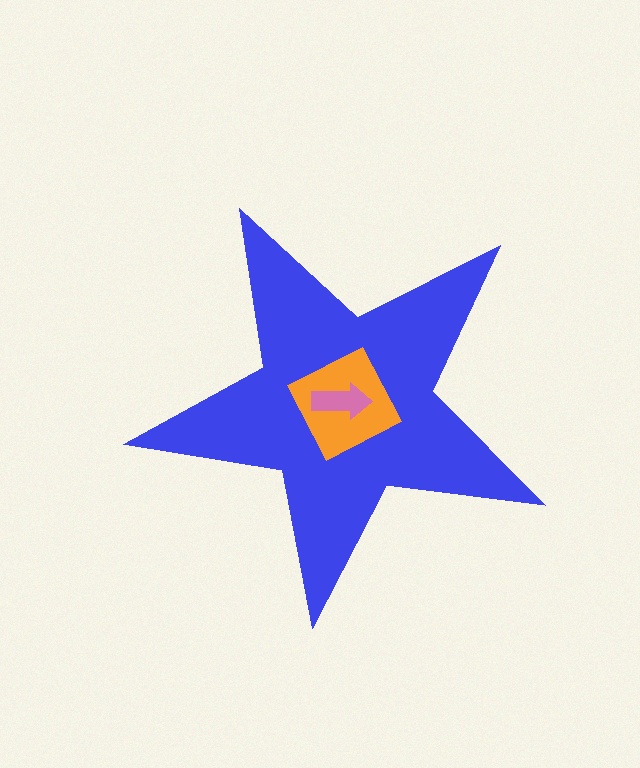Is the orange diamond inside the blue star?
Yes.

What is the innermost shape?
The pink arrow.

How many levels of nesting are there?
3.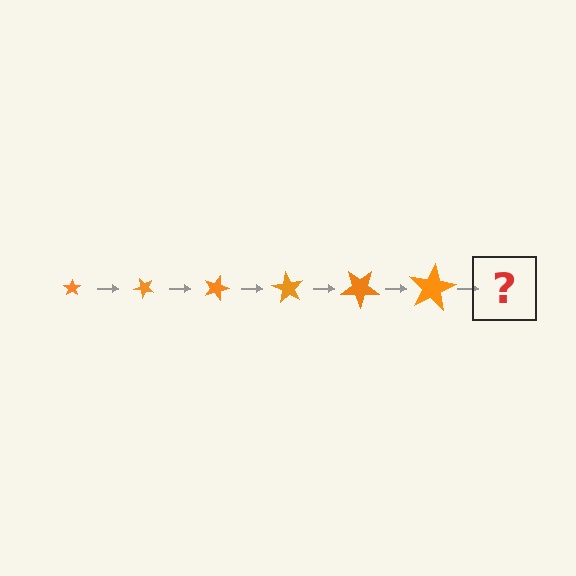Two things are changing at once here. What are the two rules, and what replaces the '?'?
The two rules are that the star grows larger each step and it rotates 45 degrees each step. The '?' should be a star, larger than the previous one and rotated 270 degrees from the start.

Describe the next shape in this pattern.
It should be a star, larger than the previous one and rotated 270 degrees from the start.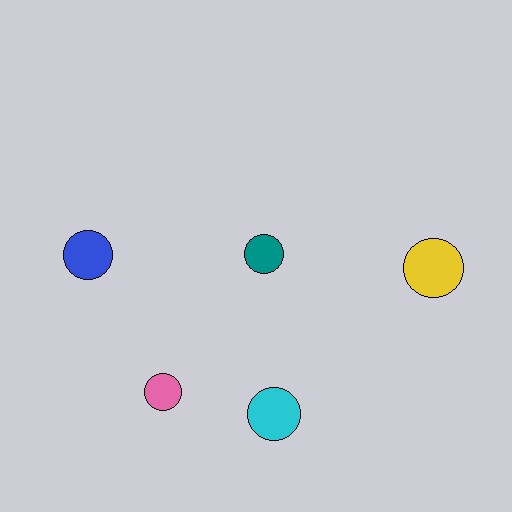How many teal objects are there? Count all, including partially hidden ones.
There is 1 teal object.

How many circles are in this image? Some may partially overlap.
There are 5 circles.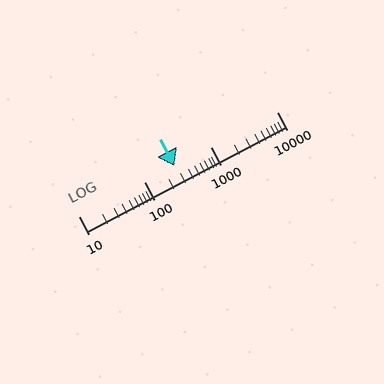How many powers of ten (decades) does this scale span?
The scale spans 3 decades, from 10 to 10000.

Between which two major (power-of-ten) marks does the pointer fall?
The pointer is between 100 and 1000.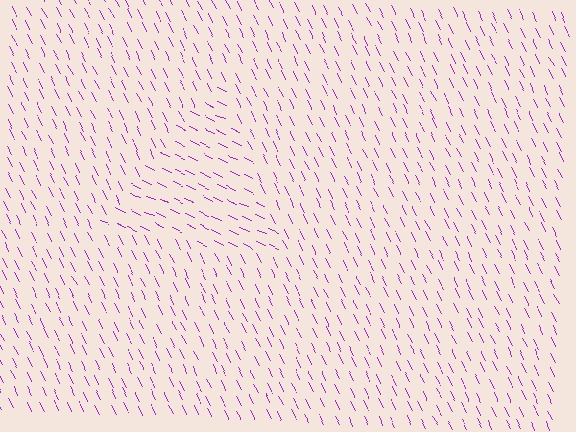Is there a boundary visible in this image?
Yes, there is a texture boundary formed by a change in line orientation.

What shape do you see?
I see a triangle.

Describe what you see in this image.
The image is filled with small purple line segments. A triangle region in the image has lines oriented differently from the surrounding lines, creating a visible texture boundary.